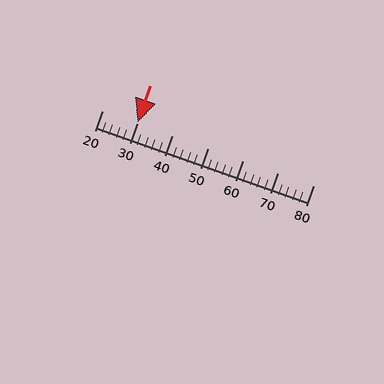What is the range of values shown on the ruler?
The ruler shows values from 20 to 80.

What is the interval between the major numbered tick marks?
The major tick marks are spaced 10 units apart.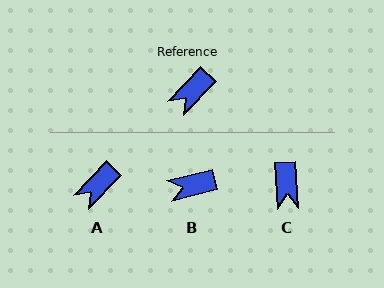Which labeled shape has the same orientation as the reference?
A.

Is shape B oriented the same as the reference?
No, it is off by about 32 degrees.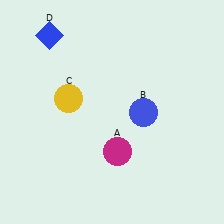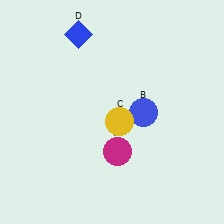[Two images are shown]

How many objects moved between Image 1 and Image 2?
2 objects moved between the two images.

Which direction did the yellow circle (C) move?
The yellow circle (C) moved right.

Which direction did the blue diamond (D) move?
The blue diamond (D) moved right.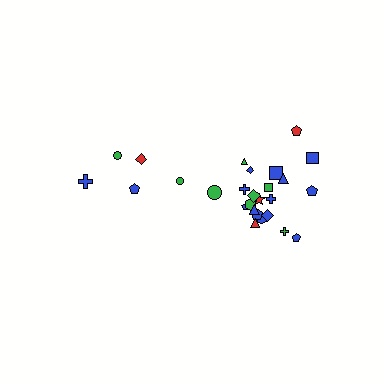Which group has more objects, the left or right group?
The right group.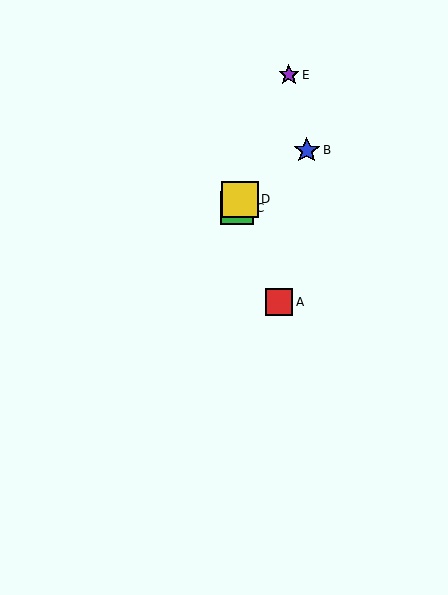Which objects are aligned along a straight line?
Objects C, D, E are aligned along a straight line.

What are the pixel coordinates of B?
Object B is at (307, 150).